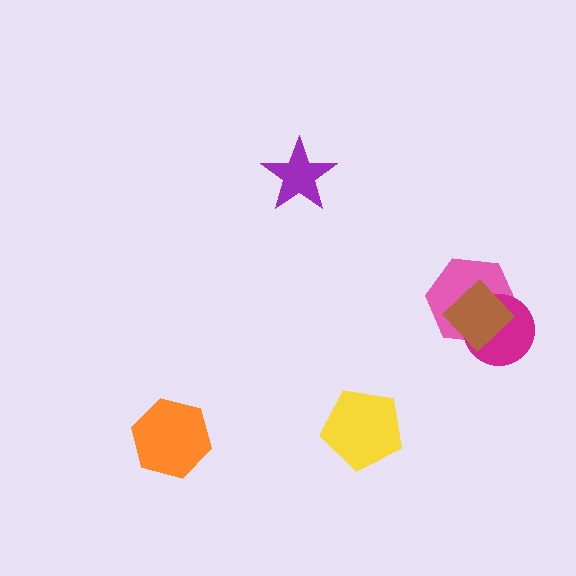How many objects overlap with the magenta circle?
2 objects overlap with the magenta circle.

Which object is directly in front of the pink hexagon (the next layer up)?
The magenta circle is directly in front of the pink hexagon.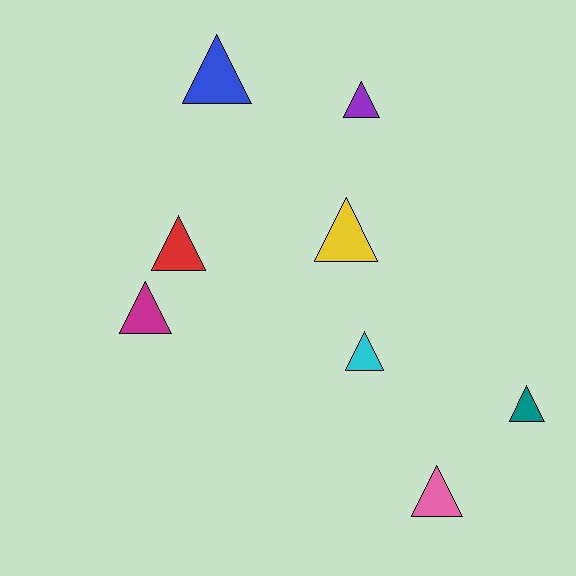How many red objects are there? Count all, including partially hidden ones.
There is 1 red object.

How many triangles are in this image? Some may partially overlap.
There are 8 triangles.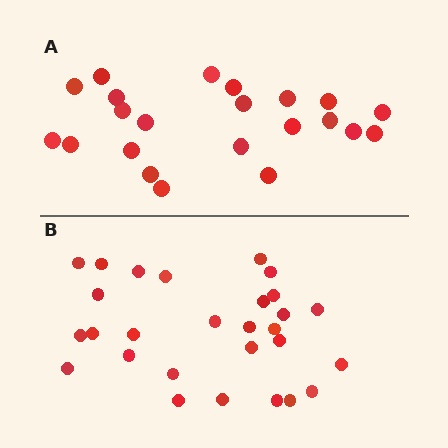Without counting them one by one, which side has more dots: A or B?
Region B (the bottom region) has more dots.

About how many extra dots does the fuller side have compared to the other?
Region B has about 6 more dots than region A.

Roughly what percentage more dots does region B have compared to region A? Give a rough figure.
About 25% more.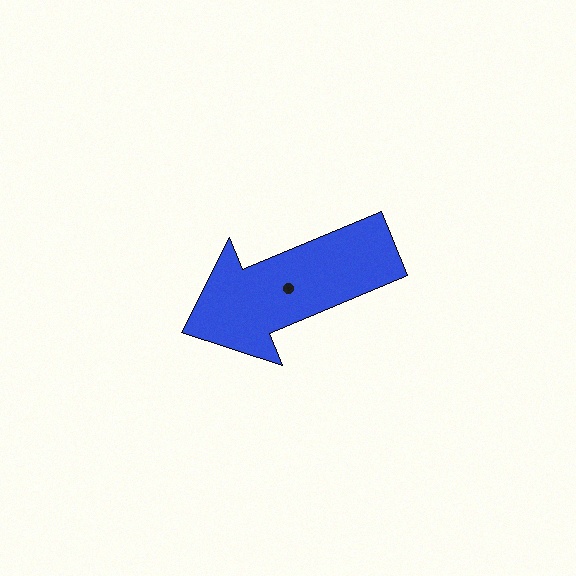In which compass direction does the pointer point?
West.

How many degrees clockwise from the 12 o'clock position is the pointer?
Approximately 248 degrees.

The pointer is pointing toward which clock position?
Roughly 8 o'clock.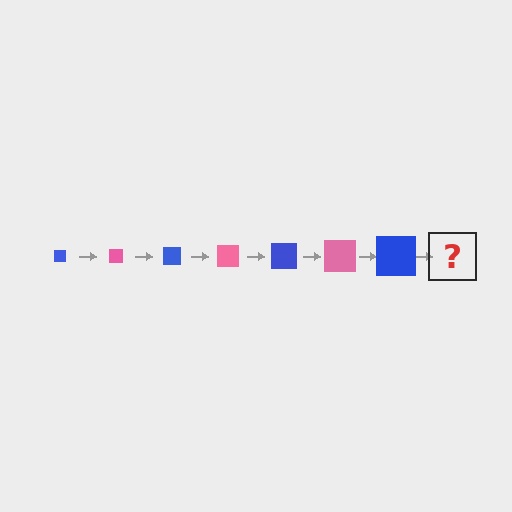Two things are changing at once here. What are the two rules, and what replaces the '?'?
The two rules are that the square grows larger each step and the color cycles through blue and pink. The '?' should be a pink square, larger than the previous one.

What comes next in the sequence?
The next element should be a pink square, larger than the previous one.